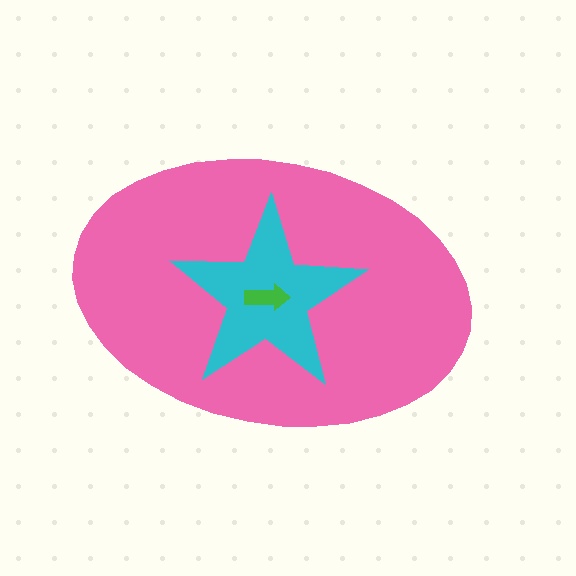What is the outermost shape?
The pink ellipse.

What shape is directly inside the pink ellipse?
The cyan star.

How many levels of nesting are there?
3.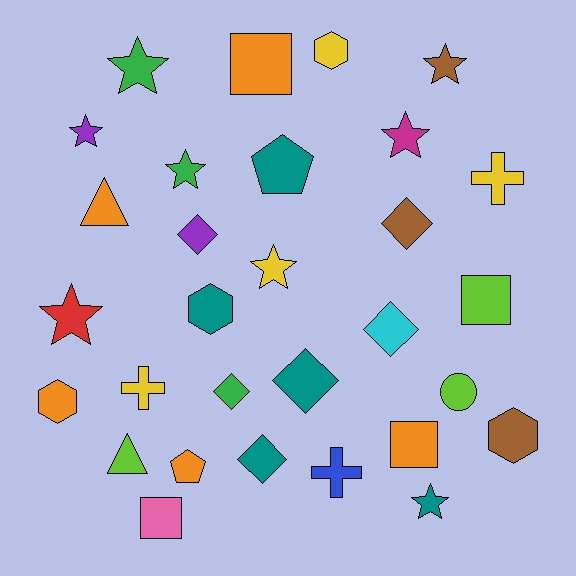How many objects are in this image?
There are 30 objects.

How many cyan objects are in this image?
There is 1 cyan object.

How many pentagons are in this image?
There are 2 pentagons.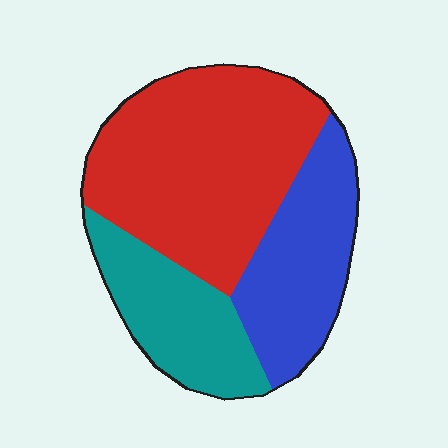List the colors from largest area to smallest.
From largest to smallest: red, blue, teal.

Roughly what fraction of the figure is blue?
Blue covers around 25% of the figure.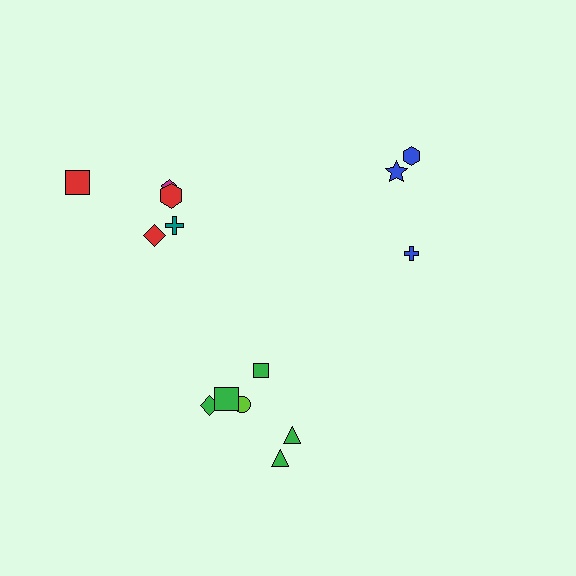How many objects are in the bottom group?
There are 6 objects.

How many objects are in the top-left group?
There are 5 objects.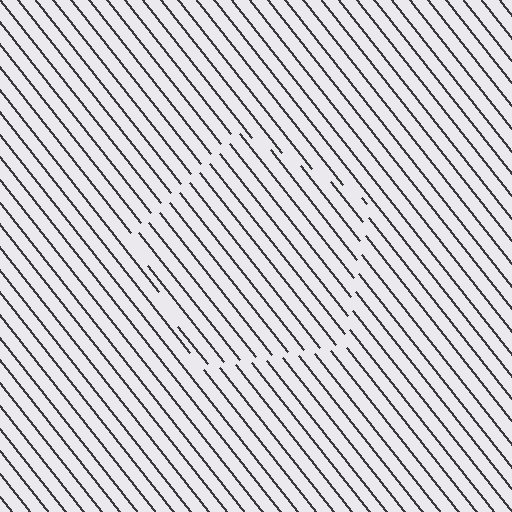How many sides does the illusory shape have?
5 sides — the line-ends trace a pentagon.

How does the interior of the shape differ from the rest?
The interior of the shape contains the same grating, shifted by half a period — the contour is defined by the phase discontinuity where line-ends from the inner and outer gratings abut.